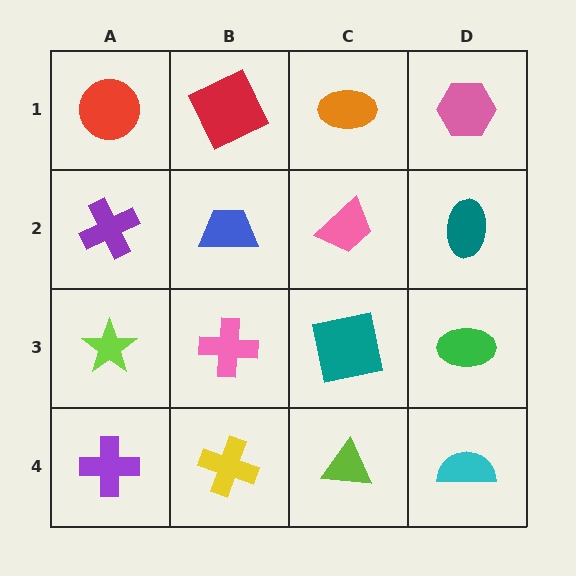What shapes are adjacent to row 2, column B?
A red square (row 1, column B), a pink cross (row 3, column B), a purple cross (row 2, column A), a pink trapezoid (row 2, column C).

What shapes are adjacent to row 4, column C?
A teal square (row 3, column C), a yellow cross (row 4, column B), a cyan semicircle (row 4, column D).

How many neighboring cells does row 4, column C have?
3.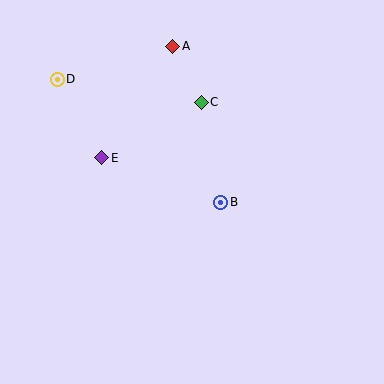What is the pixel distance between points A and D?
The distance between A and D is 120 pixels.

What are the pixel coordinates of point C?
Point C is at (201, 102).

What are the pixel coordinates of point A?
Point A is at (173, 46).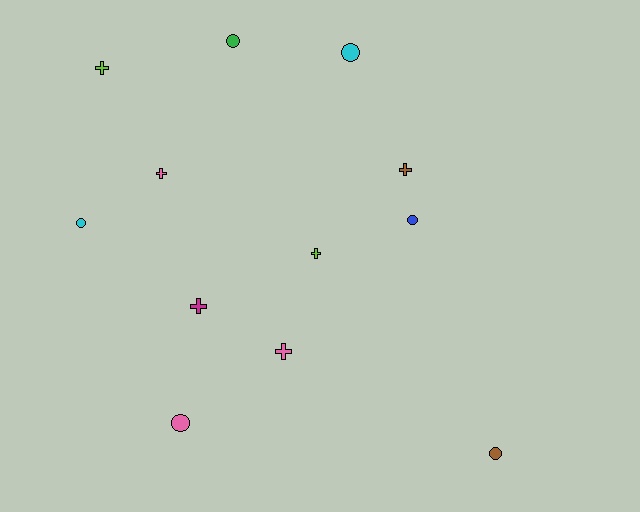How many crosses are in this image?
There are 6 crosses.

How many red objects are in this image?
There are no red objects.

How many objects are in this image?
There are 12 objects.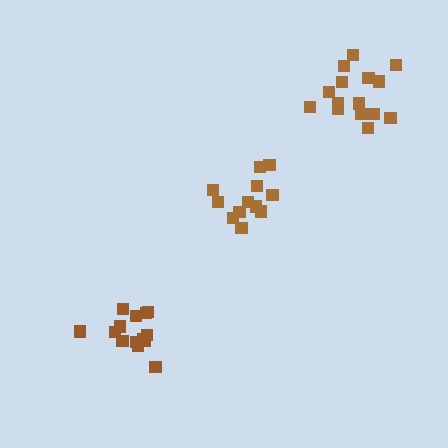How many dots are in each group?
Group 1: 12 dots, Group 2: 14 dots, Group 3: 15 dots (41 total).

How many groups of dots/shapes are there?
There are 3 groups.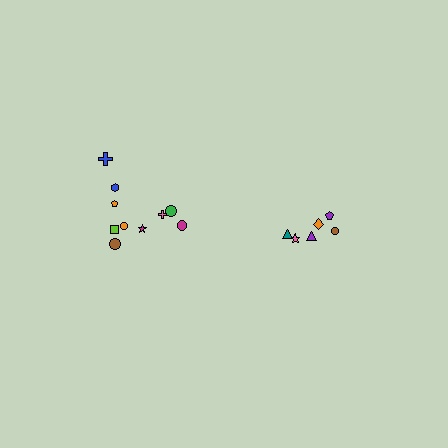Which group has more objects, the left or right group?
The left group.